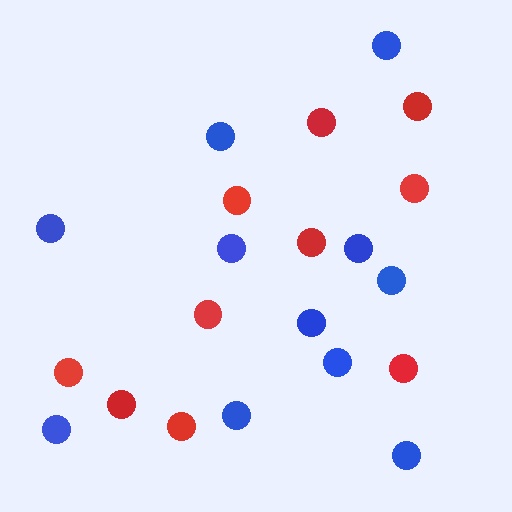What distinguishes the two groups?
There are 2 groups: one group of blue circles (11) and one group of red circles (10).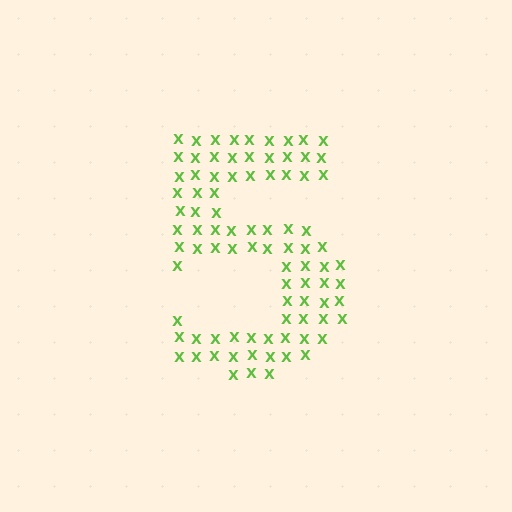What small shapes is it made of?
It is made of small letter X's.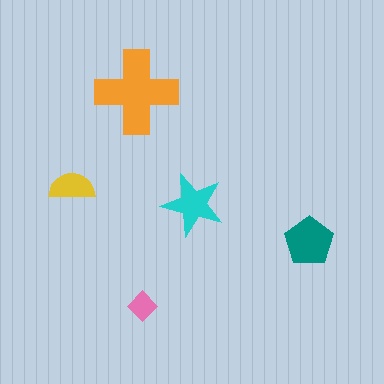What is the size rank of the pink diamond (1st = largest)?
5th.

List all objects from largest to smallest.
The orange cross, the teal pentagon, the cyan star, the yellow semicircle, the pink diamond.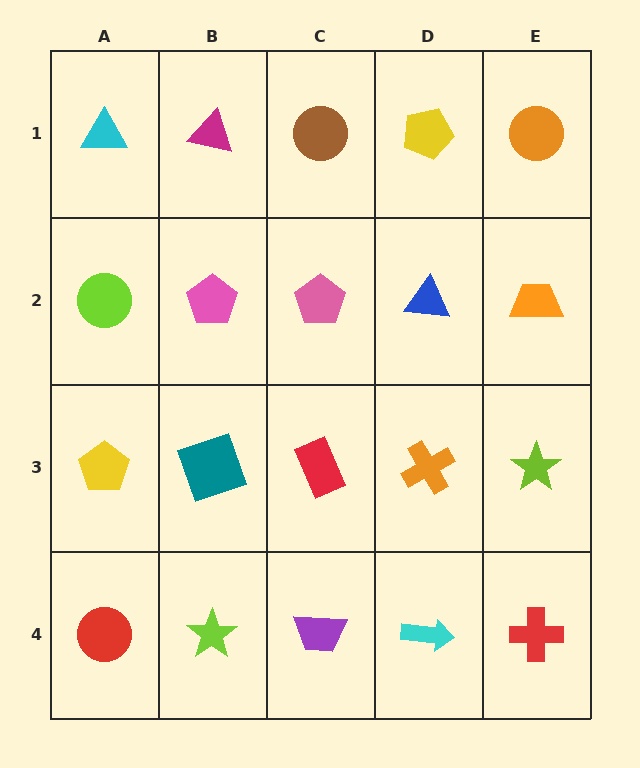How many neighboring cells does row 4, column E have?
2.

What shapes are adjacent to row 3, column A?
A lime circle (row 2, column A), a red circle (row 4, column A), a teal square (row 3, column B).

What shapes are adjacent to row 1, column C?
A pink pentagon (row 2, column C), a magenta triangle (row 1, column B), a yellow pentagon (row 1, column D).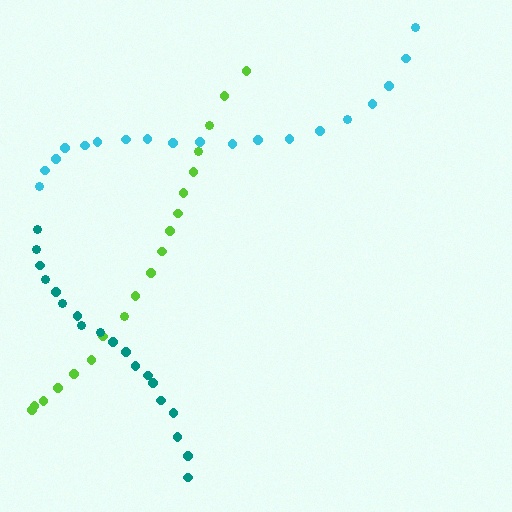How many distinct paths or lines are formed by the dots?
There are 3 distinct paths.